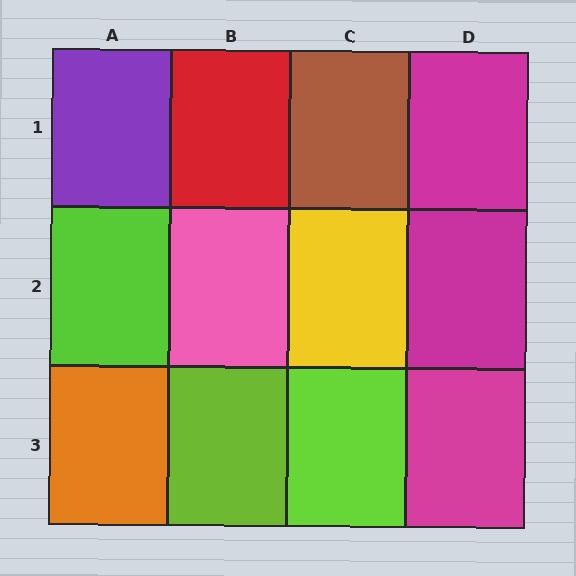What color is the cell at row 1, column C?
Brown.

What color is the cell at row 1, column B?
Red.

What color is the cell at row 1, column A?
Purple.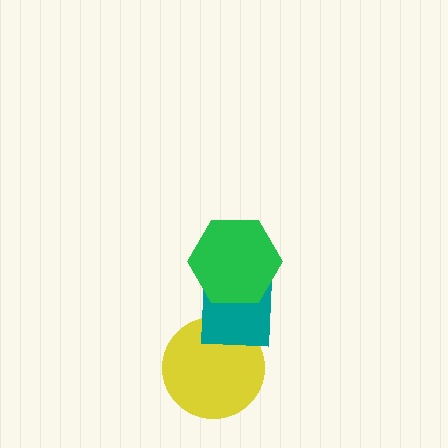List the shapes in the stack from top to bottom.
From top to bottom: the green hexagon, the teal square, the yellow circle.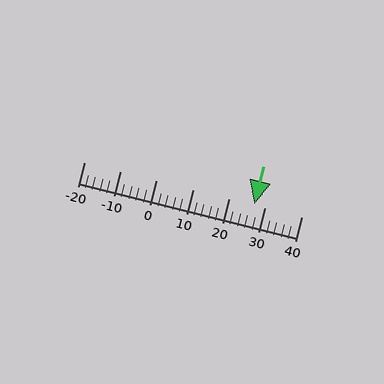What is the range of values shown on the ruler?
The ruler shows values from -20 to 40.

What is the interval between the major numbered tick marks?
The major tick marks are spaced 10 units apart.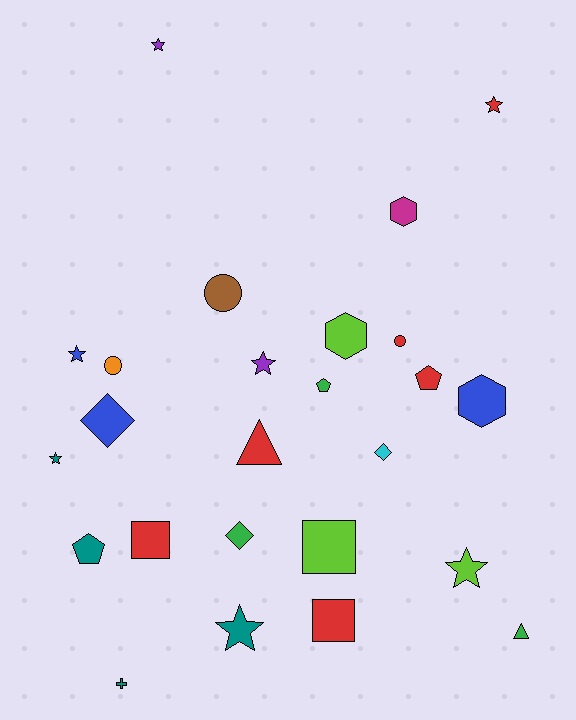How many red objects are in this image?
There are 6 red objects.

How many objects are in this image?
There are 25 objects.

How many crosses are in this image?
There is 1 cross.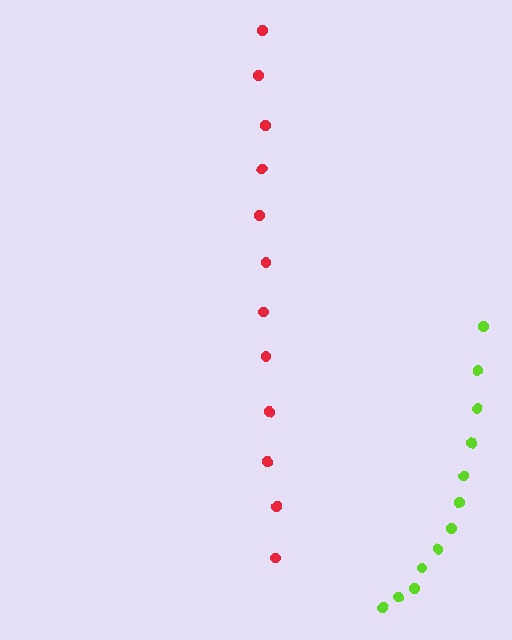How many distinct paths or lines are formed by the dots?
There are 2 distinct paths.